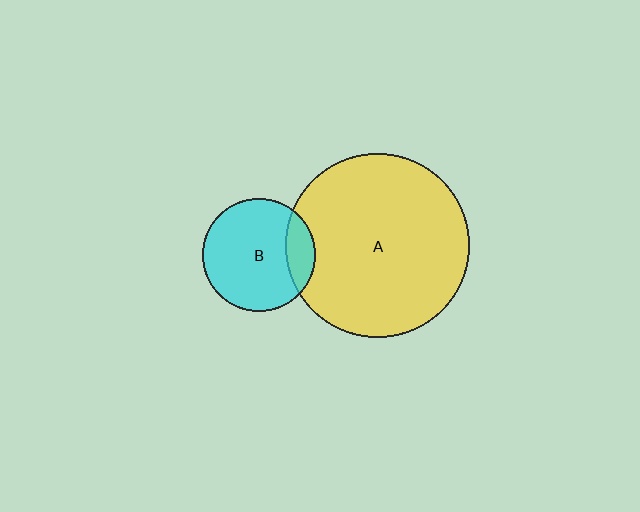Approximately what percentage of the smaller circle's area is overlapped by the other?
Approximately 15%.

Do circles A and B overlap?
Yes.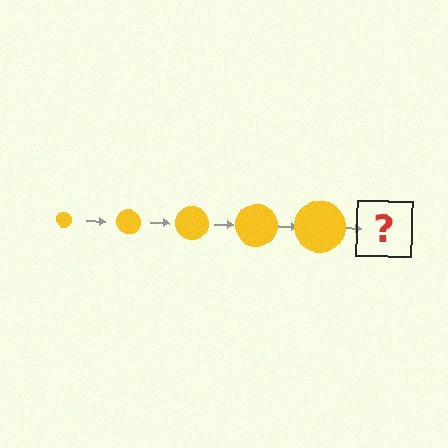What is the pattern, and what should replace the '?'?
The pattern is that the circle gets progressively larger each step. The '?' should be a yellow circle, larger than the previous one.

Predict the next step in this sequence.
The next step is a yellow circle, larger than the previous one.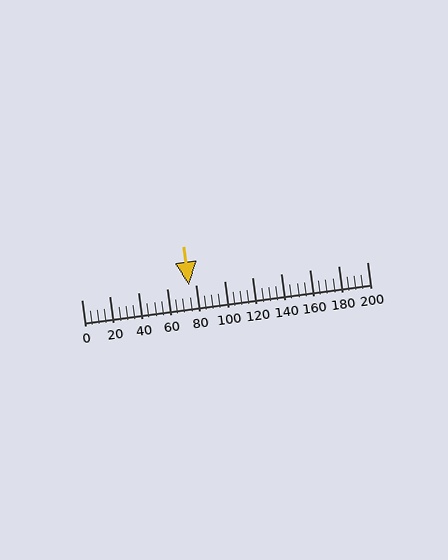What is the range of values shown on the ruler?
The ruler shows values from 0 to 200.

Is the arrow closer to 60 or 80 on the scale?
The arrow is closer to 80.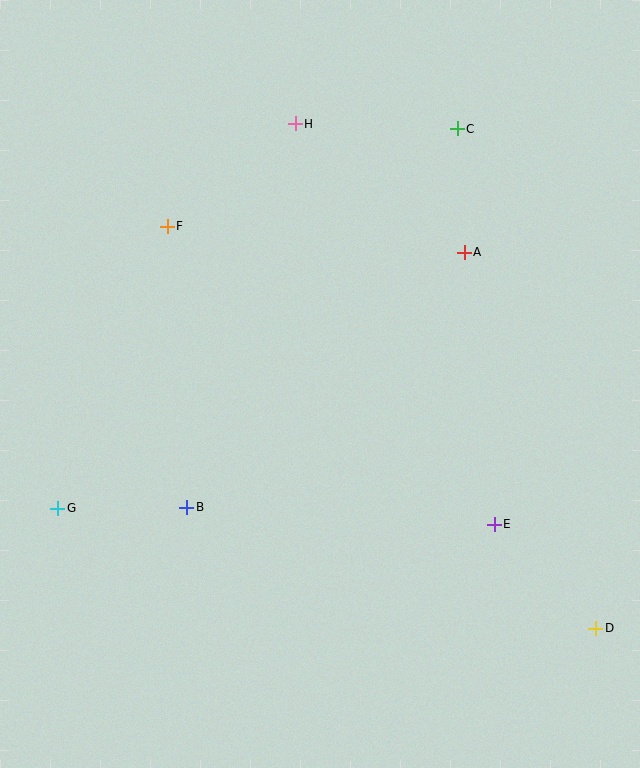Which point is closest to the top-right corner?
Point C is closest to the top-right corner.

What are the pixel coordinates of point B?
Point B is at (187, 507).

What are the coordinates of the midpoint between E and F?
The midpoint between E and F is at (331, 375).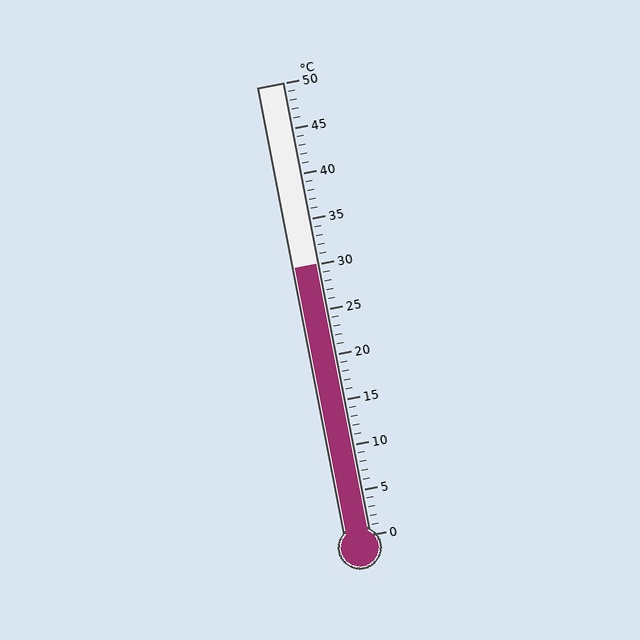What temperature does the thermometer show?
The thermometer shows approximately 30°C.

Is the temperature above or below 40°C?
The temperature is below 40°C.